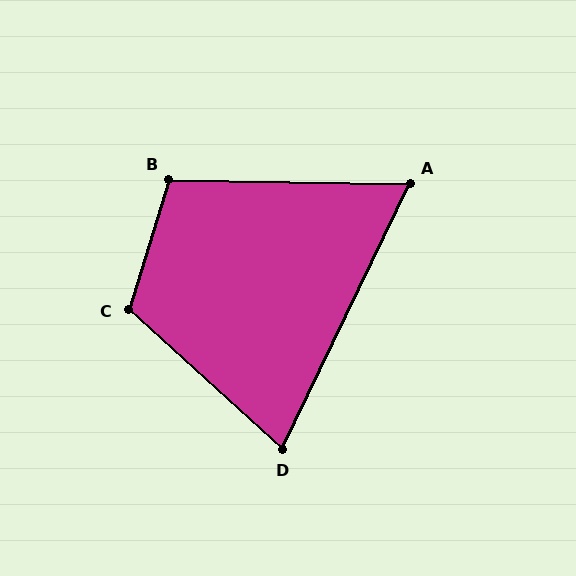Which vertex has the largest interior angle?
C, at approximately 115 degrees.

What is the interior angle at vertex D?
Approximately 74 degrees (acute).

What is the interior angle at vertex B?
Approximately 106 degrees (obtuse).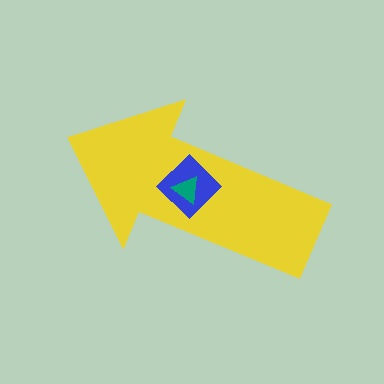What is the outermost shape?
The yellow arrow.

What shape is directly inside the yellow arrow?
The blue diamond.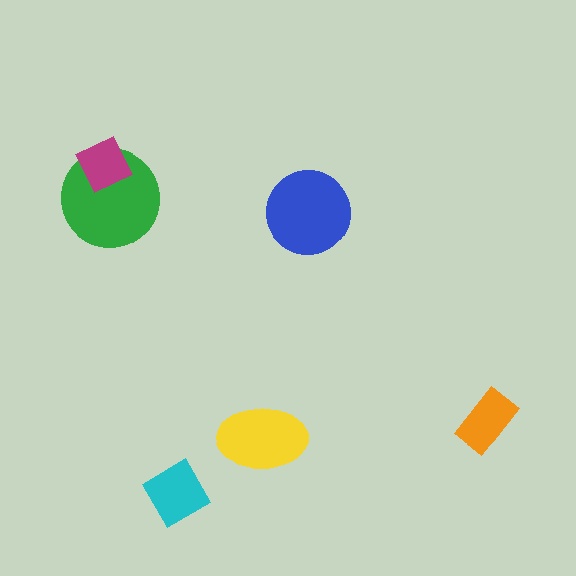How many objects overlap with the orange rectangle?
0 objects overlap with the orange rectangle.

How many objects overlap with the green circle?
1 object overlaps with the green circle.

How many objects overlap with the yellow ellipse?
0 objects overlap with the yellow ellipse.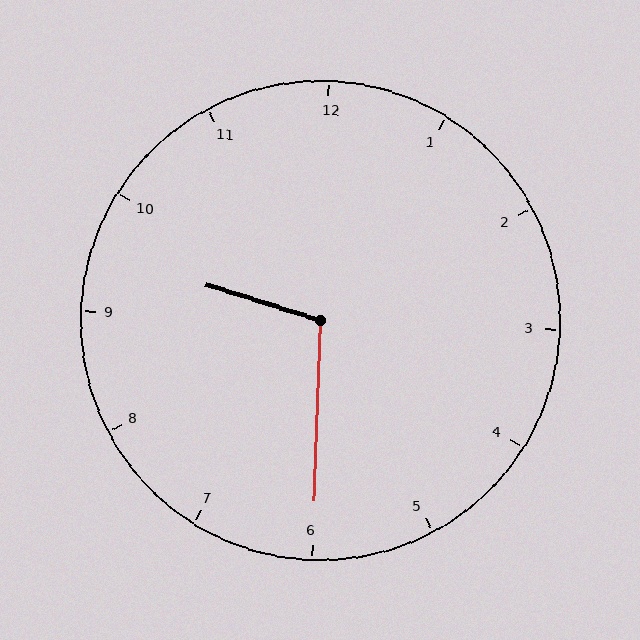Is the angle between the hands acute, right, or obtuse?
It is obtuse.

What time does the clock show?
9:30.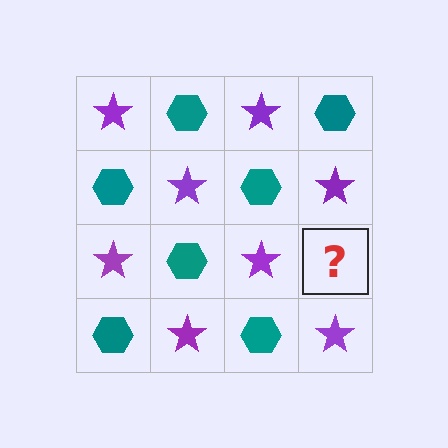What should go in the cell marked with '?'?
The missing cell should contain a teal hexagon.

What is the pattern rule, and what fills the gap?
The rule is that it alternates purple star and teal hexagon in a checkerboard pattern. The gap should be filled with a teal hexagon.